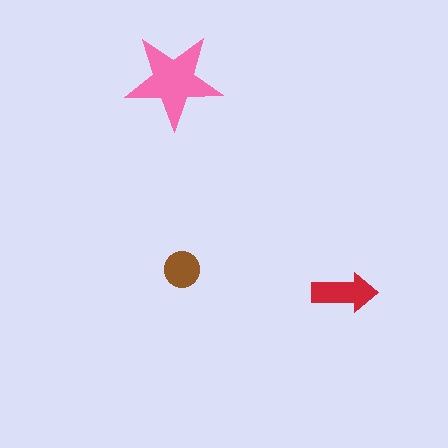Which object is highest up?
The pink star is topmost.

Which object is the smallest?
The brown circle.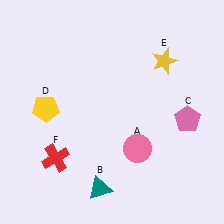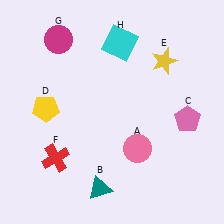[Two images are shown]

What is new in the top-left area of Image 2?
A magenta circle (G) was added in the top-left area of Image 2.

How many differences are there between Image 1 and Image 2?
There are 2 differences between the two images.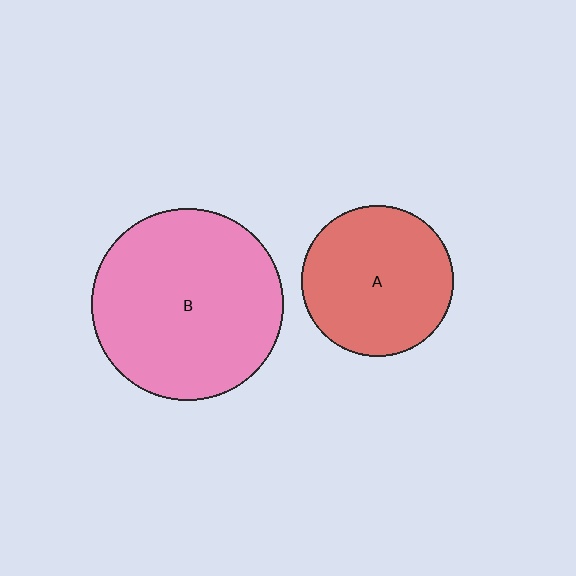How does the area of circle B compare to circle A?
Approximately 1.6 times.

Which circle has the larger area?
Circle B (pink).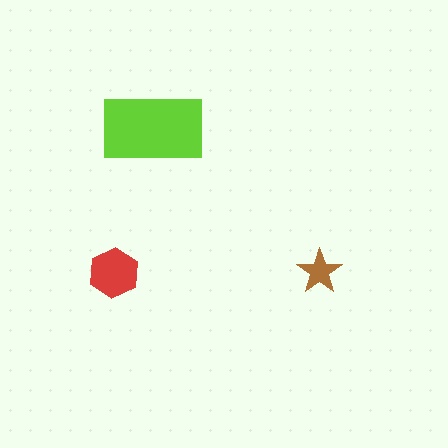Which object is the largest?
The lime rectangle.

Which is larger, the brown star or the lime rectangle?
The lime rectangle.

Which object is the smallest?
The brown star.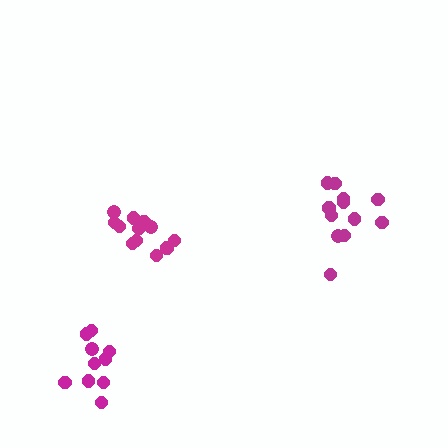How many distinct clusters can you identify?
There are 3 distinct clusters.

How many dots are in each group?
Group 1: 13 dots, Group 2: 10 dots, Group 3: 13 dots (36 total).